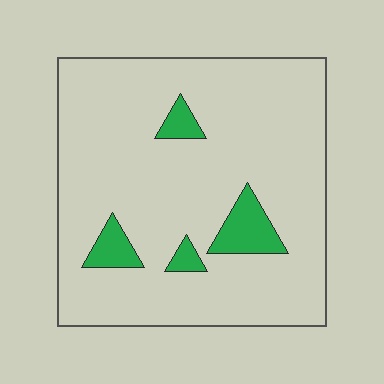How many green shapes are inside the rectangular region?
4.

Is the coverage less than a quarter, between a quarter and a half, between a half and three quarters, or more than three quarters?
Less than a quarter.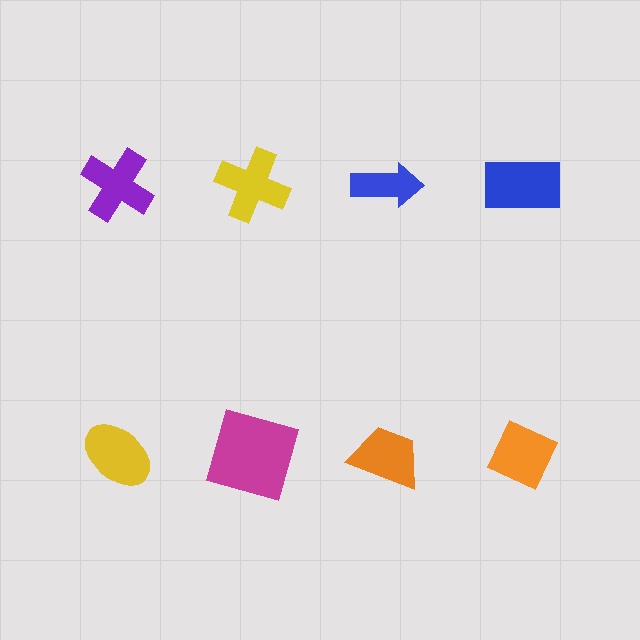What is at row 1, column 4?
A blue rectangle.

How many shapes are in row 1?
4 shapes.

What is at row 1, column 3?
A blue arrow.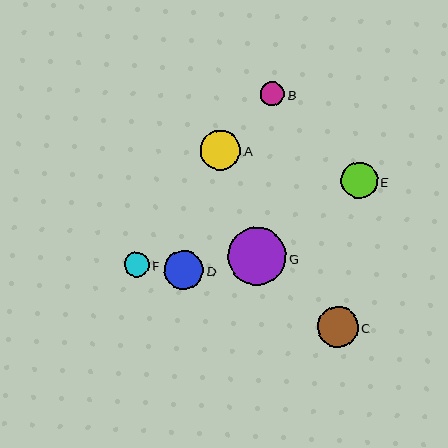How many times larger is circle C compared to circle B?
Circle C is approximately 1.7 times the size of circle B.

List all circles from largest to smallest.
From largest to smallest: G, C, A, D, E, F, B.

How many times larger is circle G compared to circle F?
Circle G is approximately 2.4 times the size of circle F.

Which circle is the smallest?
Circle B is the smallest with a size of approximately 25 pixels.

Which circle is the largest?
Circle G is the largest with a size of approximately 59 pixels.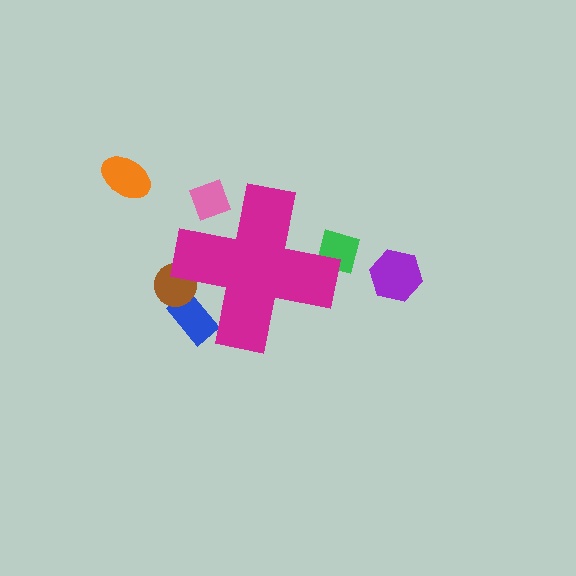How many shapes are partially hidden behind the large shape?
4 shapes are partially hidden.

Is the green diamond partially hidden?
Yes, the green diamond is partially hidden behind the magenta cross.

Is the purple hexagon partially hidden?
No, the purple hexagon is fully visible.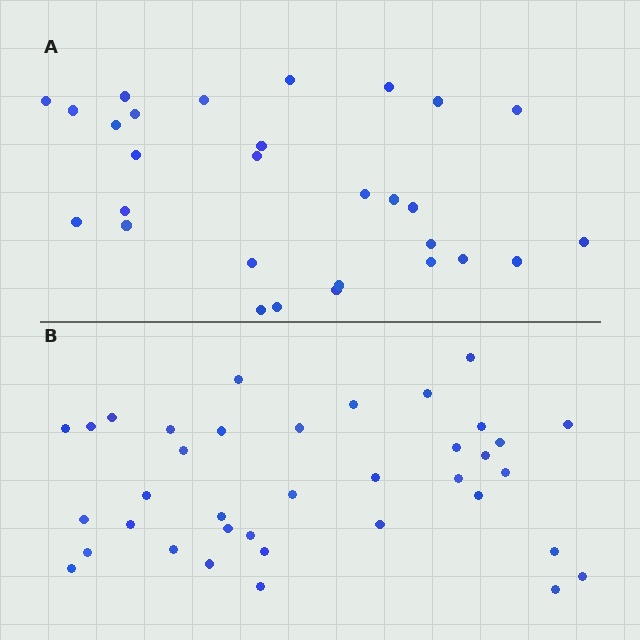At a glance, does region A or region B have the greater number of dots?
Region B (the bottom region) has more dots.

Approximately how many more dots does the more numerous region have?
Region B has roughly 8 or so more dots than region A.